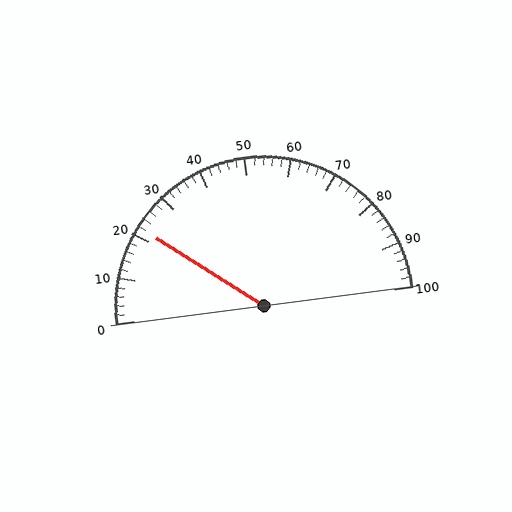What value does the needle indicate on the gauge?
The needle indicates approximately 22.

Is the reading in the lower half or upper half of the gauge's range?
The reading is in the lower half of the range (0 to 100).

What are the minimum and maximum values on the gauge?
The gauge ranges from 0 to 100.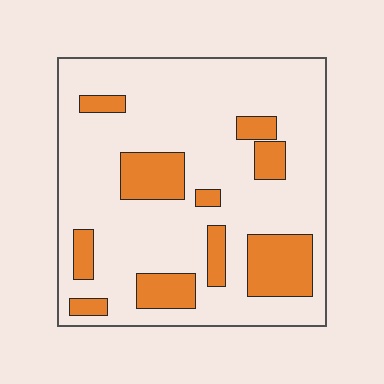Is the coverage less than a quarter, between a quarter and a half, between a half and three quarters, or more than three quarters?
Less than a quarter.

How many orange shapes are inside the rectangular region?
10.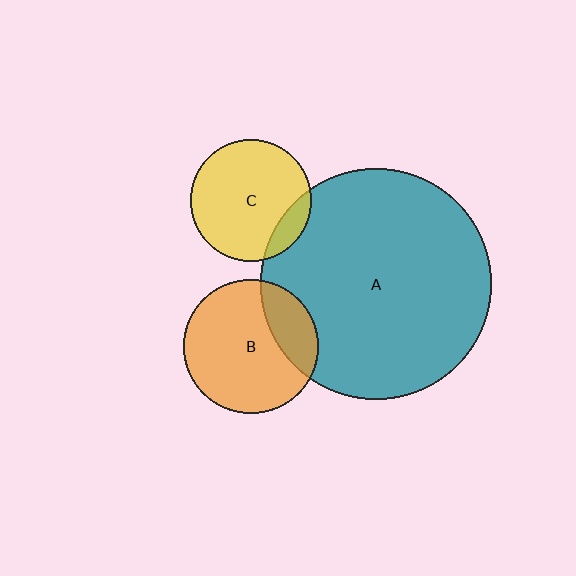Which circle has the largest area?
Circle A (teal).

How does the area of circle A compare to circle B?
Approximately 3.0 times.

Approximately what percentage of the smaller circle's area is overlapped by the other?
Approximately 25%.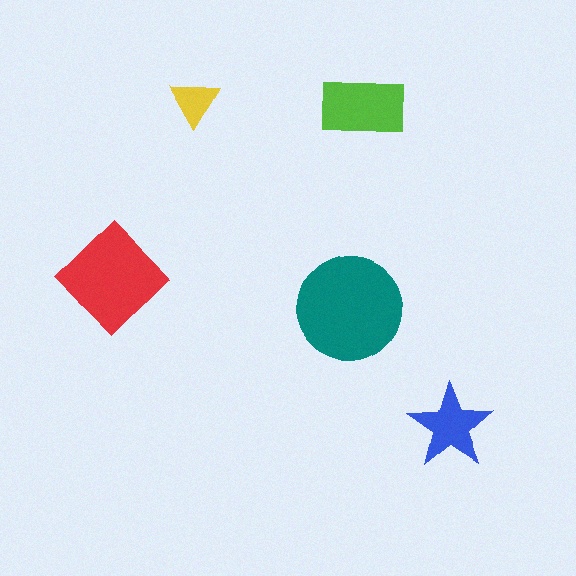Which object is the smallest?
The yellow triangle.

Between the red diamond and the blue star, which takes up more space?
The red diamond.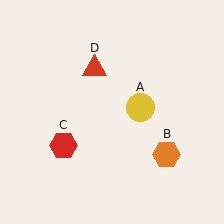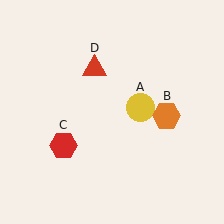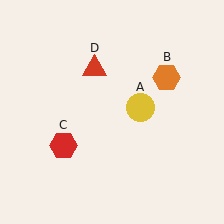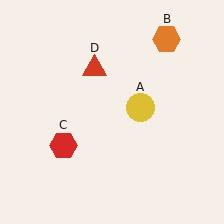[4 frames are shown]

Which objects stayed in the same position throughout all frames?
Yellow circle (object A) and red hexagon (object C) and red triangle (object D) remained stationary.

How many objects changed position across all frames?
1 object changed position: orange hexagon (object B).